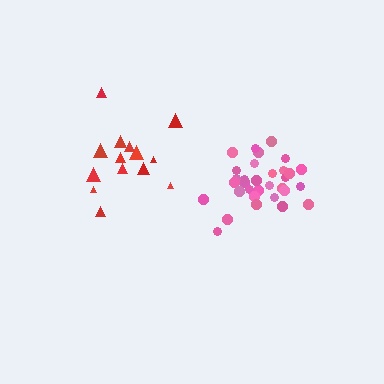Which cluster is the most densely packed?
Pink.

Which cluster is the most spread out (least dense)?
Red.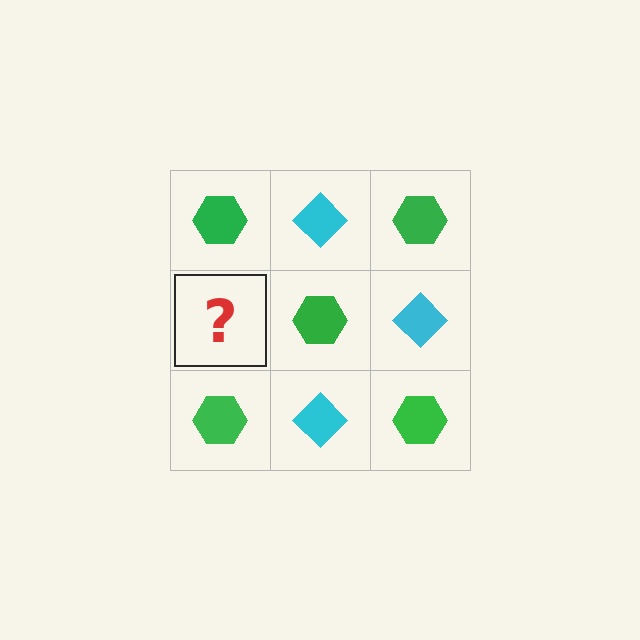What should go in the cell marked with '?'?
The missing cell should contain a cyan diamond.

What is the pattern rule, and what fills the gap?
The rule is that it alternates green hexagon and cyan diamond in a checkerboard pattern. The gap should be filled with a cyan diamond.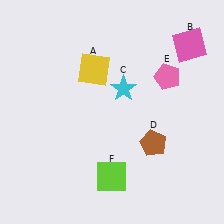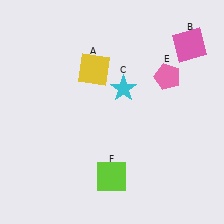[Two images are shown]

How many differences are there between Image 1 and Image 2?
There is 1 difference between the two images.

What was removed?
The brown pentagon (D) was removed in Image 2.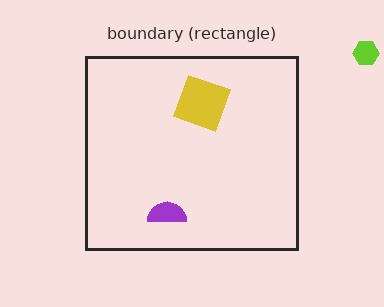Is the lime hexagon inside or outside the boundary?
Outside.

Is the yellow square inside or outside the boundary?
Inside.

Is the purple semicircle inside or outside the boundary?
Inside.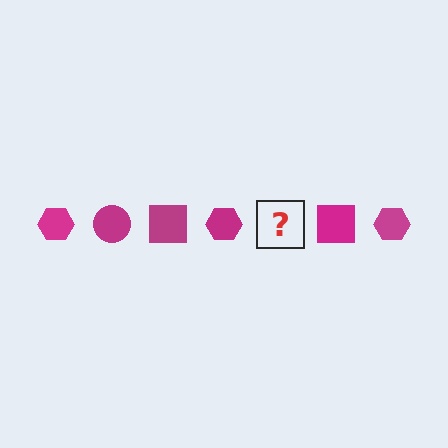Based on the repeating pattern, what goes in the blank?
The blank should be a magenta circle.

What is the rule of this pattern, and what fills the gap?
The rule is that the pattern cycles through hexagon, circle, square shapes in magenta. The gap should be filled with a magenta circle.